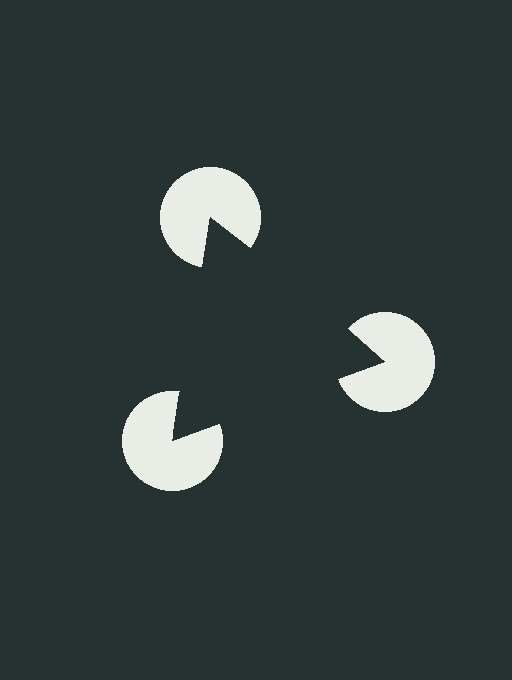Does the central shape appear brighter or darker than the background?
It typically appears slightly darker than the background, even though no actual brightness change is drawn.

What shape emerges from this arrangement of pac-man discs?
An illusory triangle — its edges are inferred from the aligned wedge cuts in the pac-man discs, not physically drawn.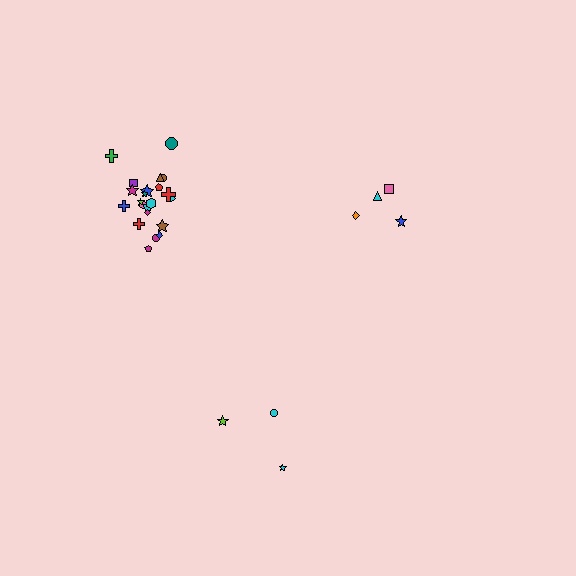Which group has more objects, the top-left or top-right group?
The top-left group.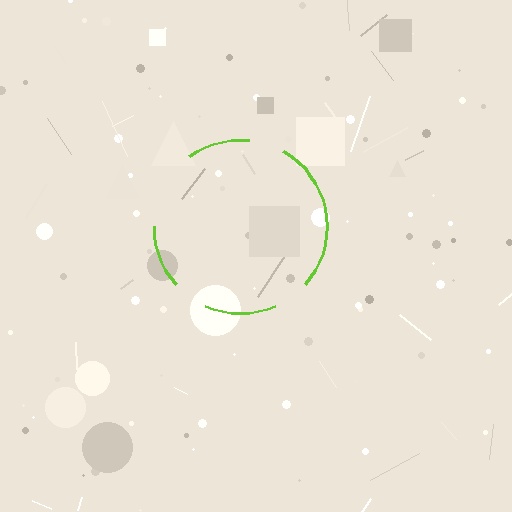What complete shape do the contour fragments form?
The contour fragments form a circle.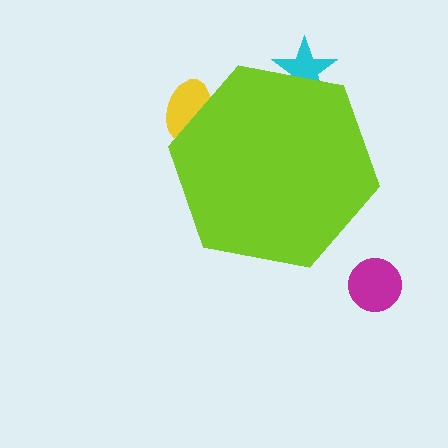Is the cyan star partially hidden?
Yes, the cyan star is partially hidden behind the lime hexagon.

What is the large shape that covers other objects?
A lime hexagon.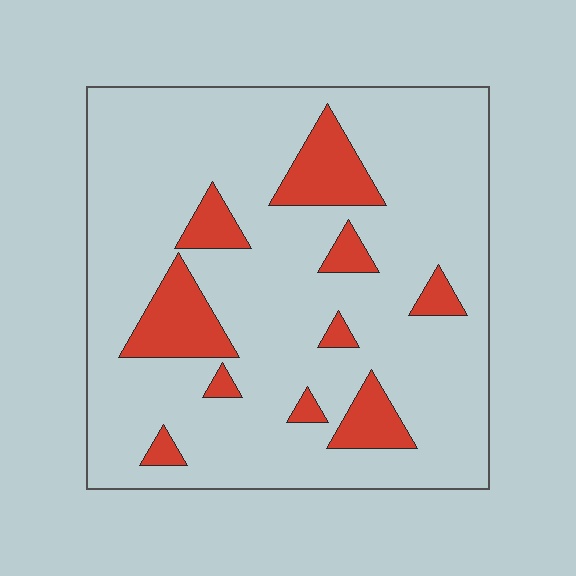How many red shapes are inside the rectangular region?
10.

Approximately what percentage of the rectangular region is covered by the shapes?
Approximately 15%.